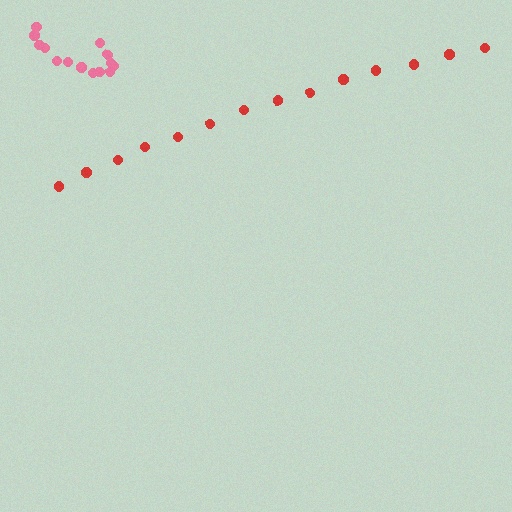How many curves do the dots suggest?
There are 2 distinct paths.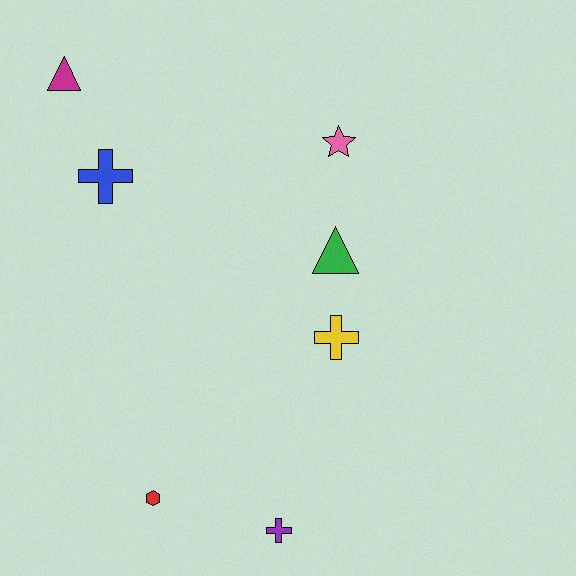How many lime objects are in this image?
There are no lime objects.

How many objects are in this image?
There are 7 objects.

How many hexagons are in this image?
There is 1 hexagon.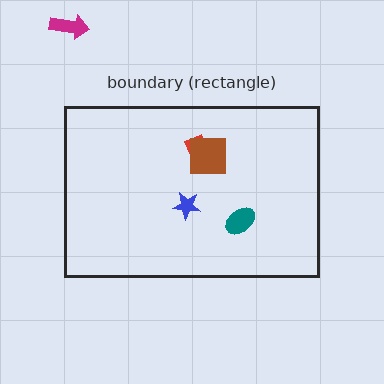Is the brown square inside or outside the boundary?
Inside.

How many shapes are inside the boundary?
4 inside, 1 outside.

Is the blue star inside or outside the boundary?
Inside.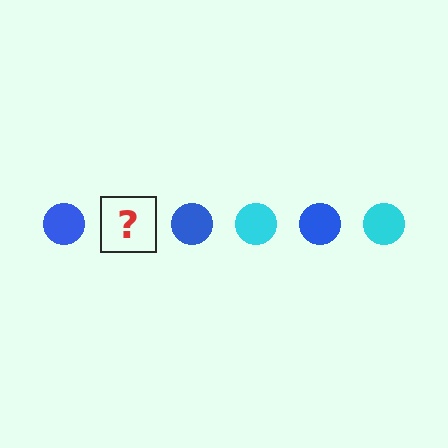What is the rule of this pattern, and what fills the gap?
The rule is that the pattern cycles through blue, cyan circles. The gap should be filled with a cyan circle.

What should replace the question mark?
The question mark should be replaced with a cyan circle.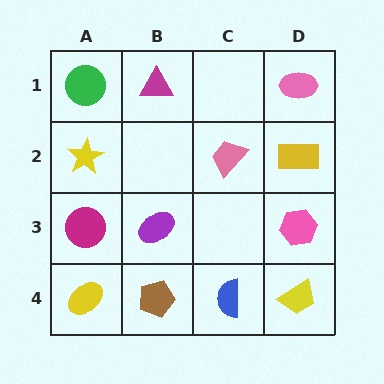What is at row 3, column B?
A purple ellipse.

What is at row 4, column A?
A yellow ellipse.